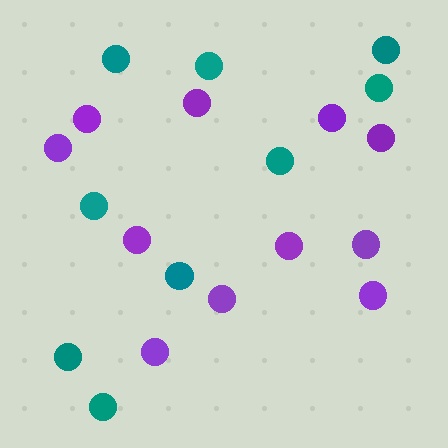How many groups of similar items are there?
There are 2 groups: one group of purple circles (11) and one group of teal circles (9).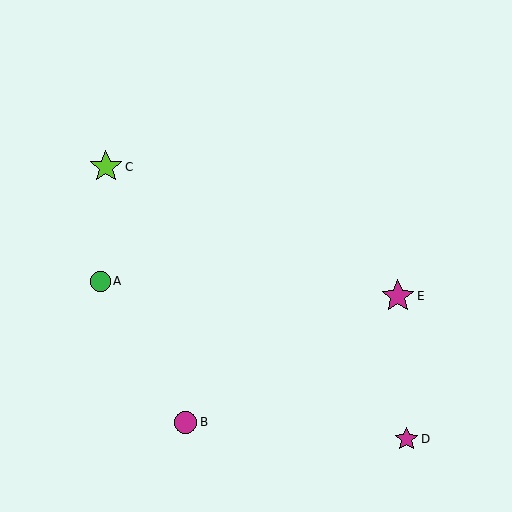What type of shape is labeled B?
Shape B is a magenta circle.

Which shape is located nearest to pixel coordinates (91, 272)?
The green circle (labeled A) at (100, 281) is nearest to that location.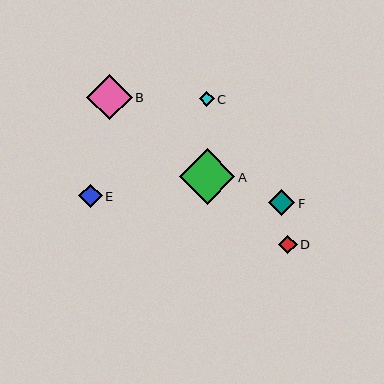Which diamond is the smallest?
Diamond C is the smallest with a size of approximately 15 pixels.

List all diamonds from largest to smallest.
From largest to smallest: A, B, F, E, D, C.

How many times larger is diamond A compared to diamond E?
Diamond A is approximately 2.4 times the size of diamond E.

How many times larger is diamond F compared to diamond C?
Diamond F is approximately 1.7 times the size of diamond C.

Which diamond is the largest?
Diamond A is the largest with a size of approximately 55 pixels.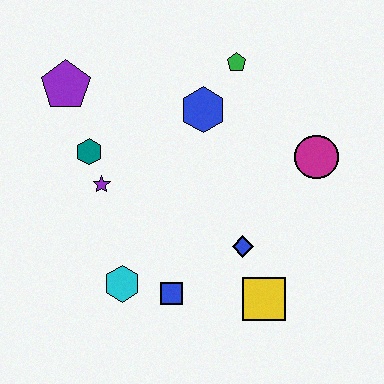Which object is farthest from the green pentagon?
The cyan hexagon is farthest from the green pentagon.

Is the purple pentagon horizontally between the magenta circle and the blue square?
No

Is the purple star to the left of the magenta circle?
Yes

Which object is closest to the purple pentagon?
The teal hexagon is closest to the purple pentagon.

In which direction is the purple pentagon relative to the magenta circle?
The purple pentagon is to the left of the magenta circle.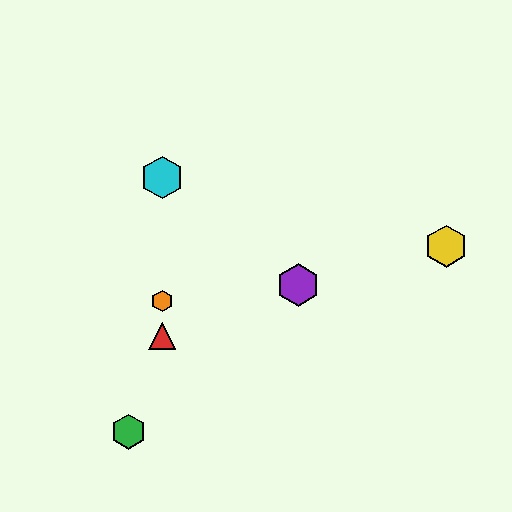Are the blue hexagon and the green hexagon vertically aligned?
No, the blue hexagon is at x≈162 and the green hexagon is at x≈129.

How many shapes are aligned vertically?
4 shapes (the red triangle, the blue hexagon, the orange hexagon, the cyan hexagon) are aligned vertically.